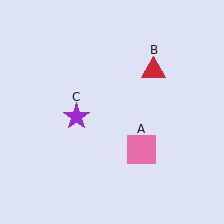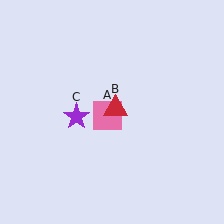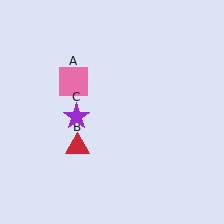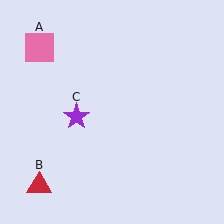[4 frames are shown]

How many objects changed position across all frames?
2 objects changed position: pink square (object A), red triangle (object B).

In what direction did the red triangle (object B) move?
The red triangle (object B) moved down and to the left.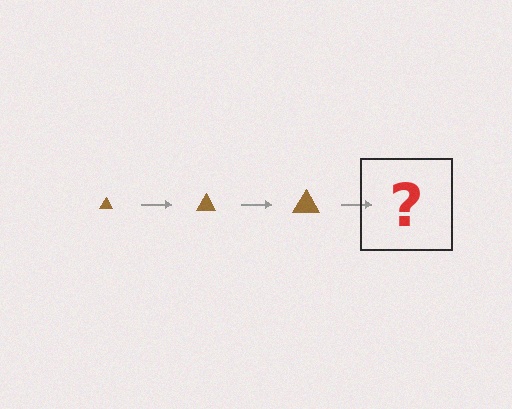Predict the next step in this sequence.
The next step is a brown triangle, larger than the previous one.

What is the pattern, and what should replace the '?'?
The pattern is that the triangle gets progressively larger each step. The '?' should be a brown triangle, larger than the previous one.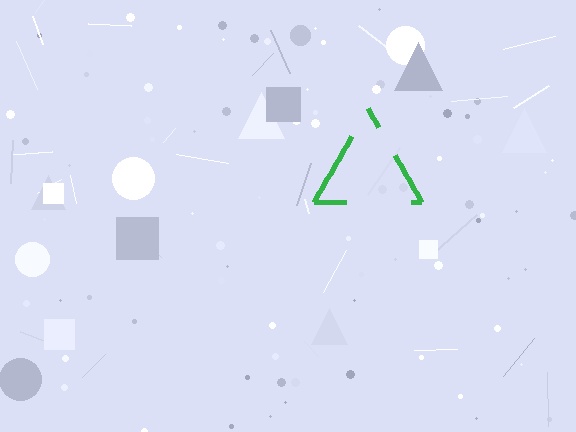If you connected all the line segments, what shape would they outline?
They would outline a triangle.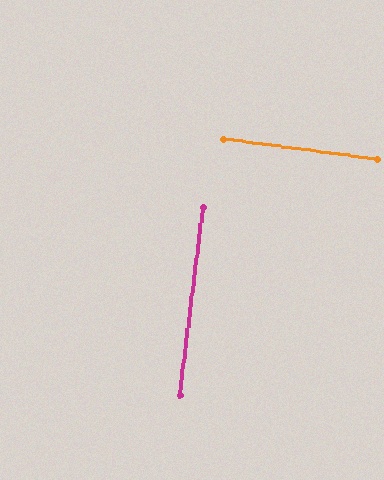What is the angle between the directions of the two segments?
Approximately 89 degrees.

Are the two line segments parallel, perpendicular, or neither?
Perpendicular — they meet at approximately 89°.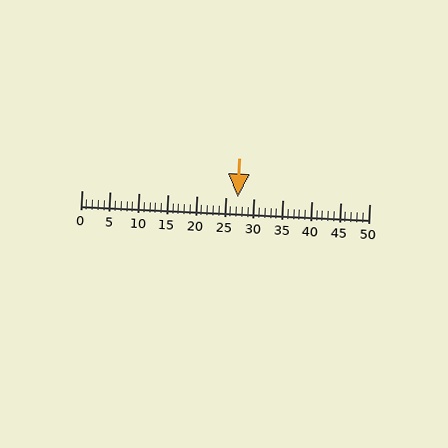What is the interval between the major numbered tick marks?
The major tick marks are spaced 5 units apart.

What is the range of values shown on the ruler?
The ruler shows values from 0 to 50.